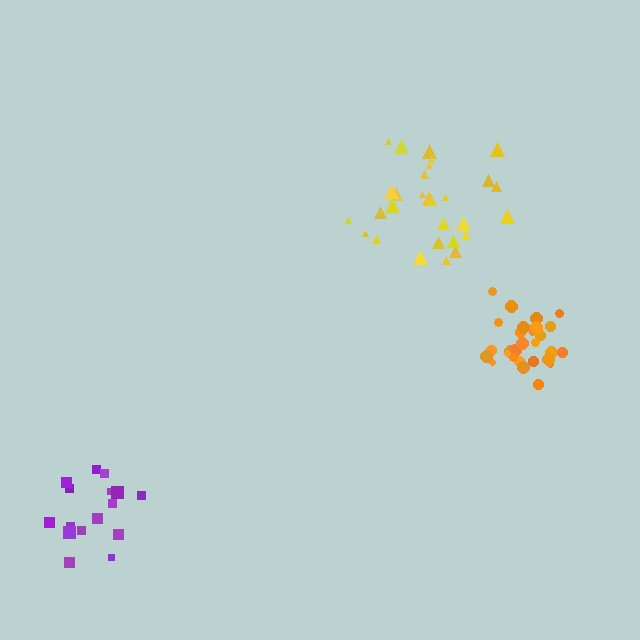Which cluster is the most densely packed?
Orange.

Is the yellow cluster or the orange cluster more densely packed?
Orange.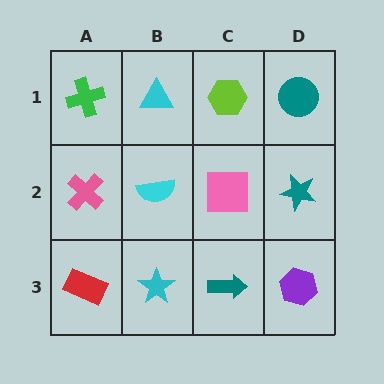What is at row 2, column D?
A teal star.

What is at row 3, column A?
A red rectangle.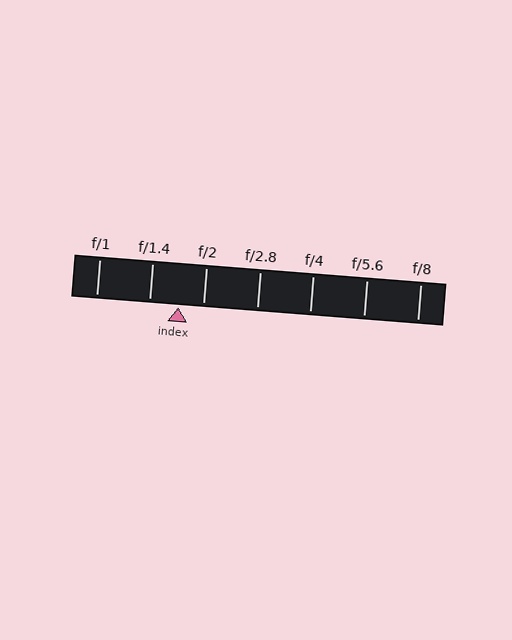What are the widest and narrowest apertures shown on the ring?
The widest aperture shown is f/1 and the narrowest is f/8.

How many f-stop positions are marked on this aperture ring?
There are 7 f-stop positions marked.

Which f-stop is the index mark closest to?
The index mark is closest to f/2.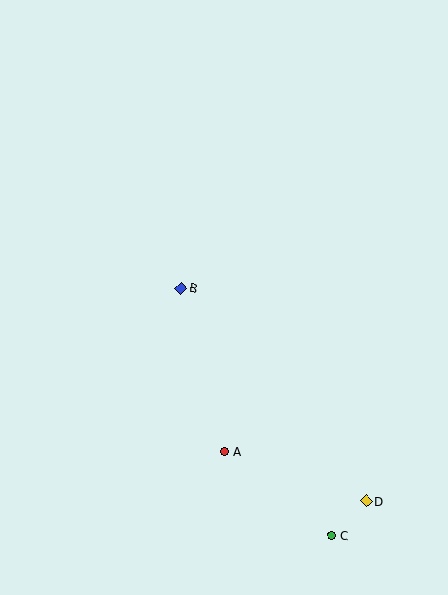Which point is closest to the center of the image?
Point B at (181, 288) is closest to the center.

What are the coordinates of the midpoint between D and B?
The midpoint between D and B is at (274, 395).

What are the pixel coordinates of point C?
Point C is at (332, 535).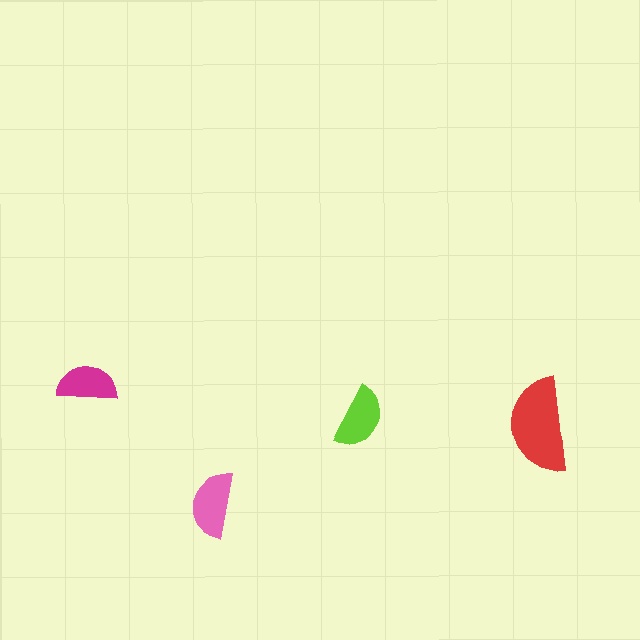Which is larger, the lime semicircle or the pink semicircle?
The pink one.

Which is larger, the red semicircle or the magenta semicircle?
The red one.